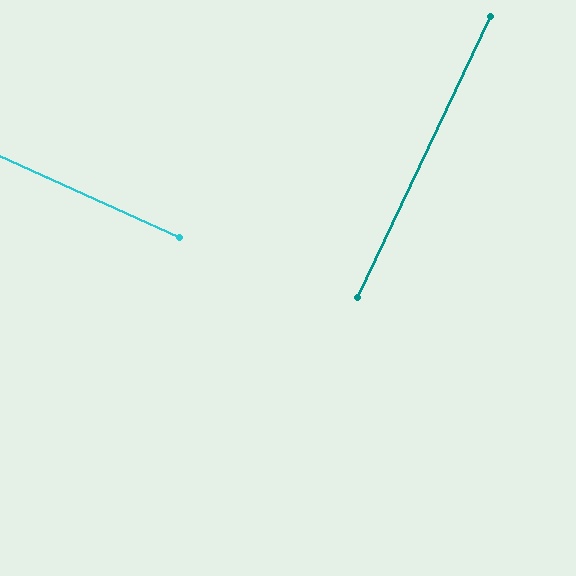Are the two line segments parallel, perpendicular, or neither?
Perpendicular — they meet at approximately 89°.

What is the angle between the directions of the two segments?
Approximately 89 degrees.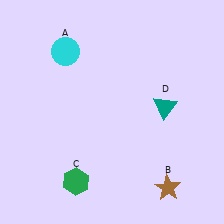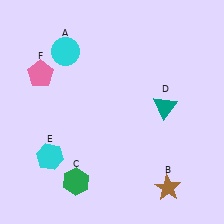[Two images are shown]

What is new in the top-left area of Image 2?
A pink pentagon (F) was added in the top-left area of Image 2.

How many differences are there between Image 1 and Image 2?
There are 2 differences between the two images.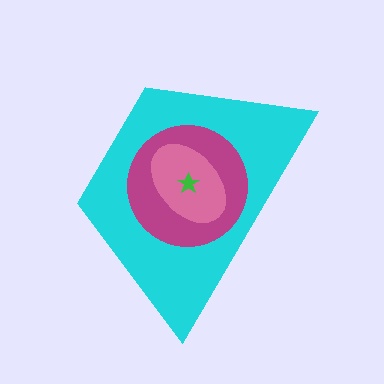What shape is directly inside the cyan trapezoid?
The magenta circle.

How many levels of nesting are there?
4.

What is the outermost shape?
The cyan trapezoid.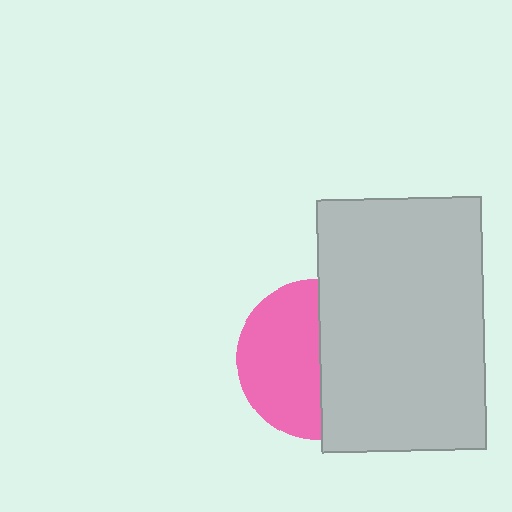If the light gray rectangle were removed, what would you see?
You would see the complete pink circle.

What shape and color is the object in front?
The object in front is a light gray rectangle.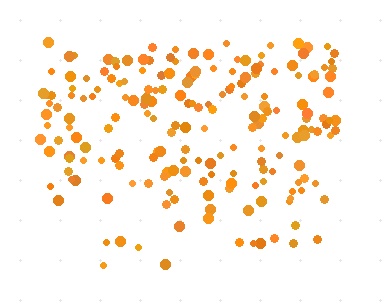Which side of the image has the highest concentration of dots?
The top.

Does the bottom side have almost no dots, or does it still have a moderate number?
Still a moderate number, just noticeably fewer than the top.